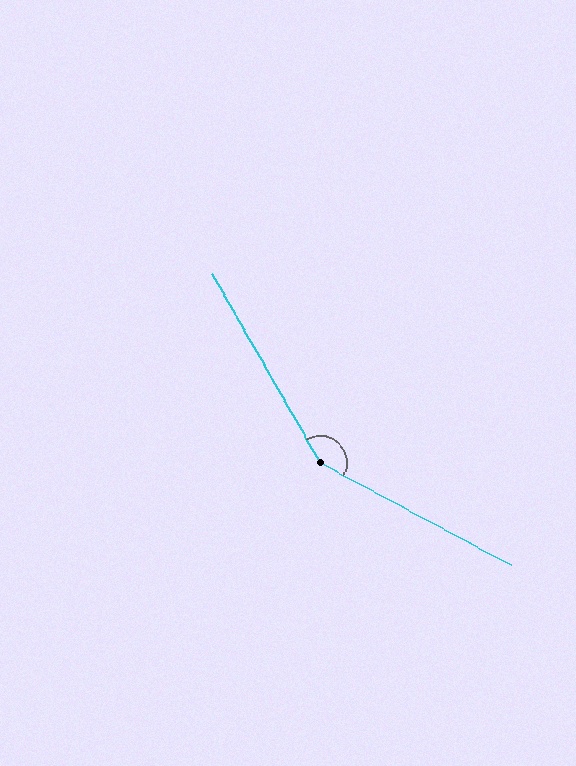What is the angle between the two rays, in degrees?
Approximately 148 degrees.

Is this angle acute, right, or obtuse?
It is obtuse.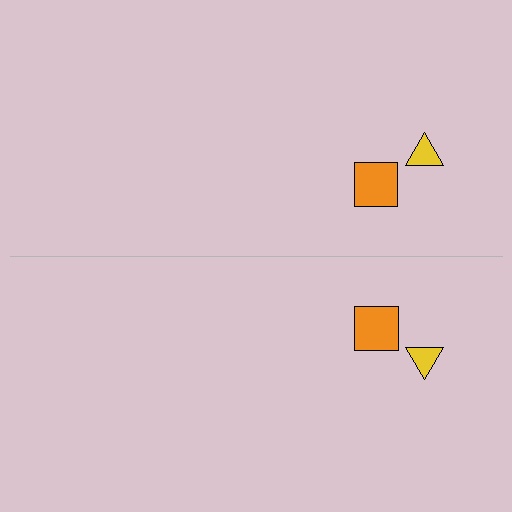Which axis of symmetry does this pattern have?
The pattern has a horizontal axis of symmetry running through the center of the image.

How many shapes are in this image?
There are 4 shapes in this image.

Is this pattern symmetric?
Yes, this pattern has bilateral (reflection) symmetry.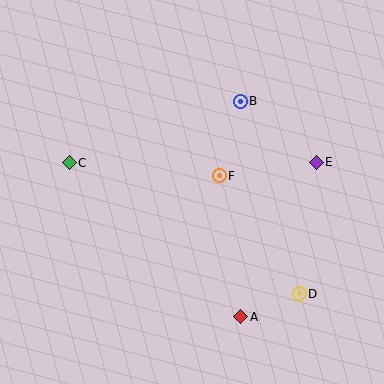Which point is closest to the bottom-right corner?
Point D is closest to the bottom-right corner.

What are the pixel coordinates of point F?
Point F is at (219, 176).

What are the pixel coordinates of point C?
Point C is at (69, 163).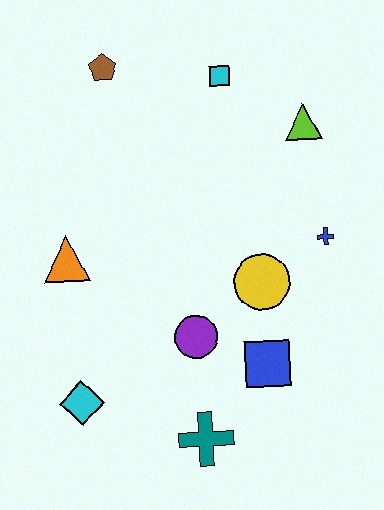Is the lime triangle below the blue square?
No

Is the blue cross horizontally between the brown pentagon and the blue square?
No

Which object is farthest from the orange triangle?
The lime triangle is farthest from the orange triangle.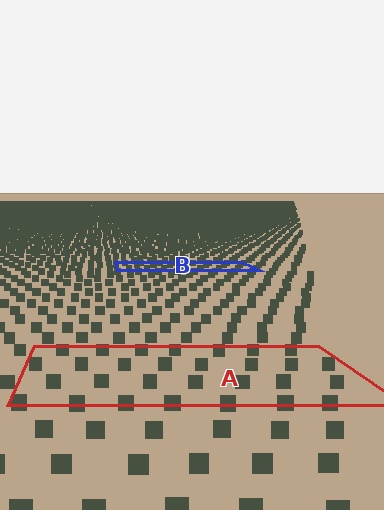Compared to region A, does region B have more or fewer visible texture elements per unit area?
Region B has more texture elements per unit area — they are packed more densely because it is farther away.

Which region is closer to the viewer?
Region A is closer. The texture elements there are larger and more spread out.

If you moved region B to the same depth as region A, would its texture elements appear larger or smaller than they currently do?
They would appear larger. At a closer depth, the same texture elements are projected at a bigger on-screen size.